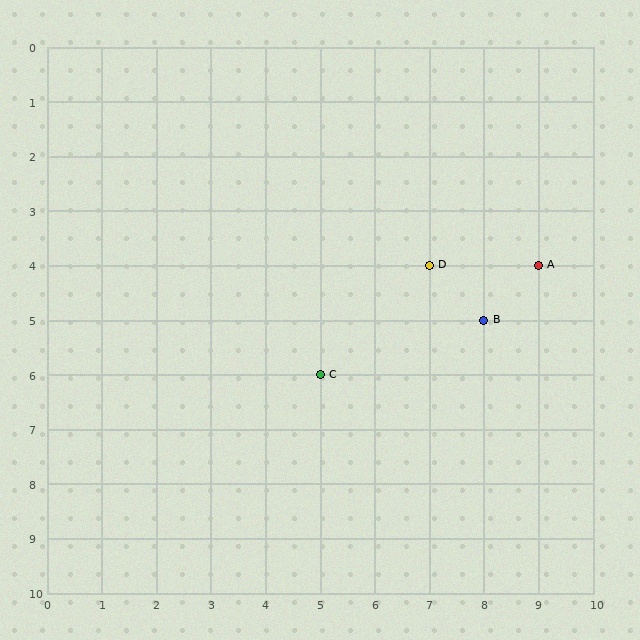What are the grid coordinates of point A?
Point A is at grid coordinates (9, 4).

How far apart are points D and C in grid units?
Points D and C are 2 columns and 2 rows apart (about 2.8 grid units diagonally).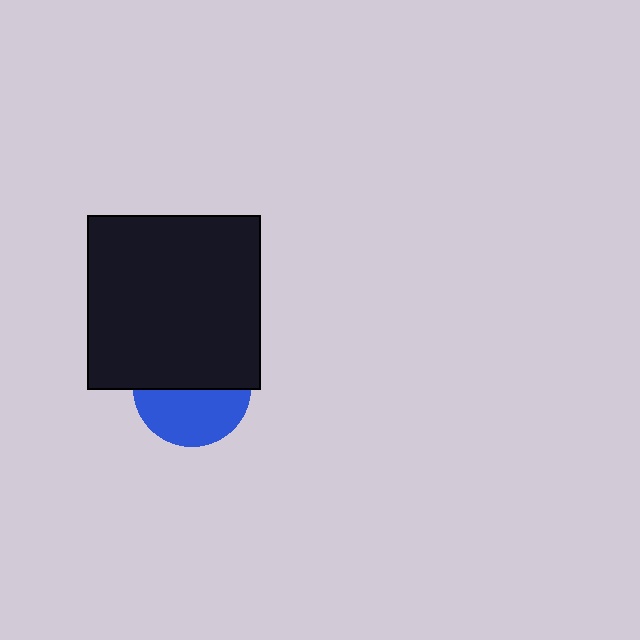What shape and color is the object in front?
The object in front is a black square.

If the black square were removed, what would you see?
You would see the complete blue circle.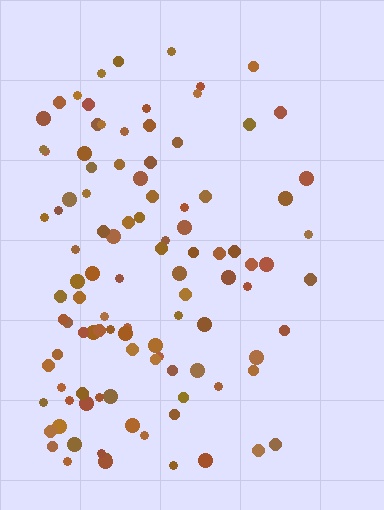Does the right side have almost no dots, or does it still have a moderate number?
Still a moderate number, just noticeably fewer than the left.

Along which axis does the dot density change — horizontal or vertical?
Horizontal.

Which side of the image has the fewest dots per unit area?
The right.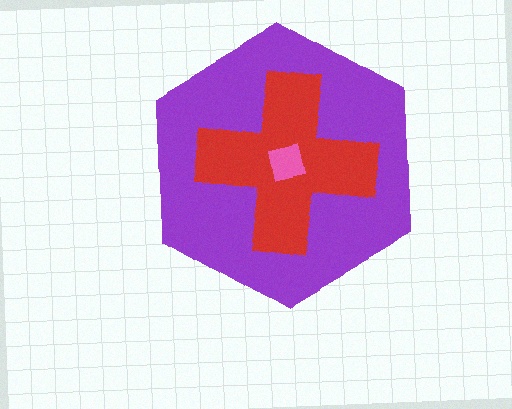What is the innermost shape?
The pink square.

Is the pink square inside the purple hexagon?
Yes.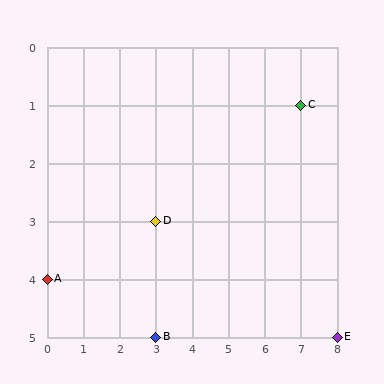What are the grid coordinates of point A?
Point A is at grid coordinates (0, 4).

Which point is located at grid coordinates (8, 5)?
Point E is at (8, 5).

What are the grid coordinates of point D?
Point D is at grid coordinates (3, 3).